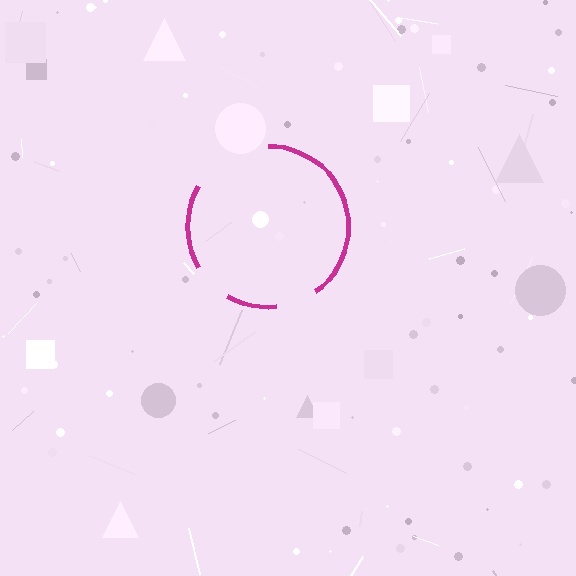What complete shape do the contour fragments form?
The contour fragments form a circle.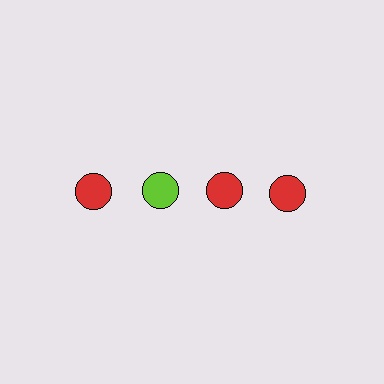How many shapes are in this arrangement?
There are 4 shapes arranged in a grid pattern.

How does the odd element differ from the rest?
It has a different color: lime instead of red.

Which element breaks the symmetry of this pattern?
The lime circle in the top row, second from left column breaks the symmetry. All other shapes are red circles.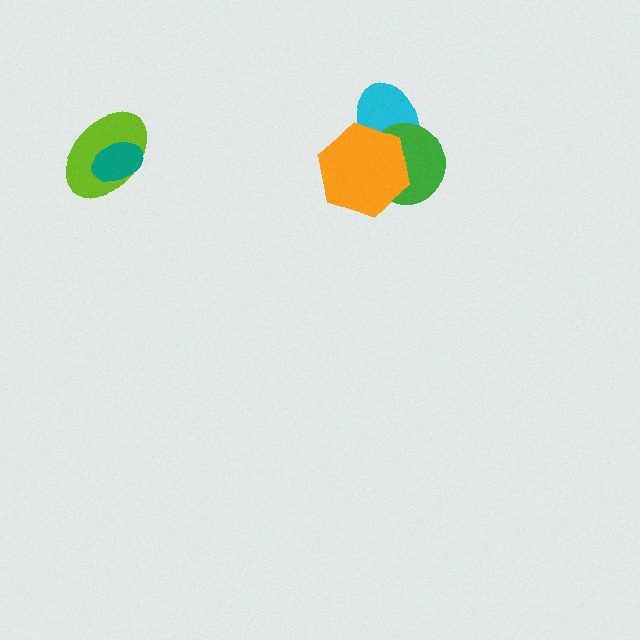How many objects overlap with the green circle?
2 objects overlap with the green circle.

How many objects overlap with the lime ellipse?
1 object overlaps with the lime ellipse.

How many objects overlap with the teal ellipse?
1 object overlaps with the teal ellipse.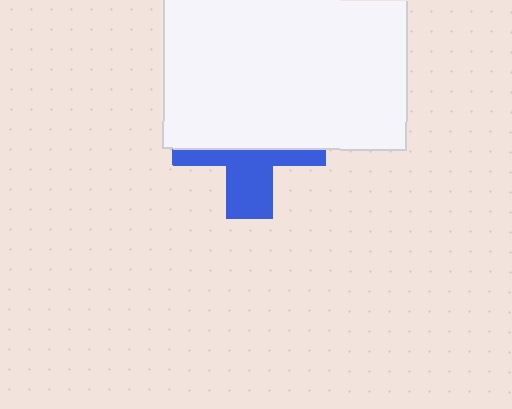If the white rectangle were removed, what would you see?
You would see the complete blue cross.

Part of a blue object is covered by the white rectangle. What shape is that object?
It is a cross.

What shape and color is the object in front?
The object in front is a white rectangle.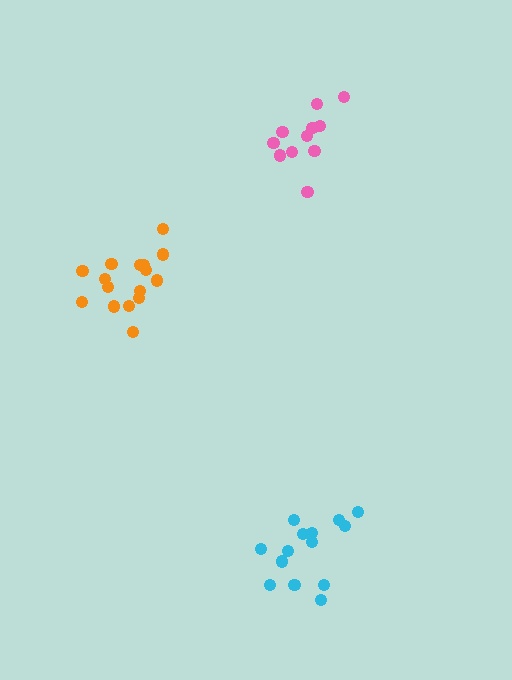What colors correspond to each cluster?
The clusters are colored: orange, cyan, pink.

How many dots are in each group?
Group 1: 16 dots, Group 2: 14 dots, Group 3: 11 dots (41 total).